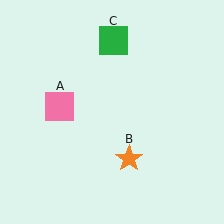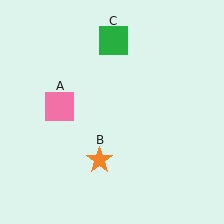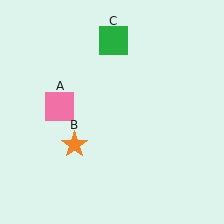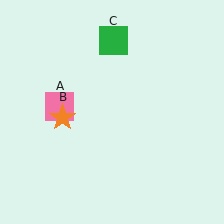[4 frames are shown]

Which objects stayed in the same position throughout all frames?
Pink square (object A) and green square (object C) remained stationary.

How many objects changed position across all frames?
1 object changed position: orange star (object B).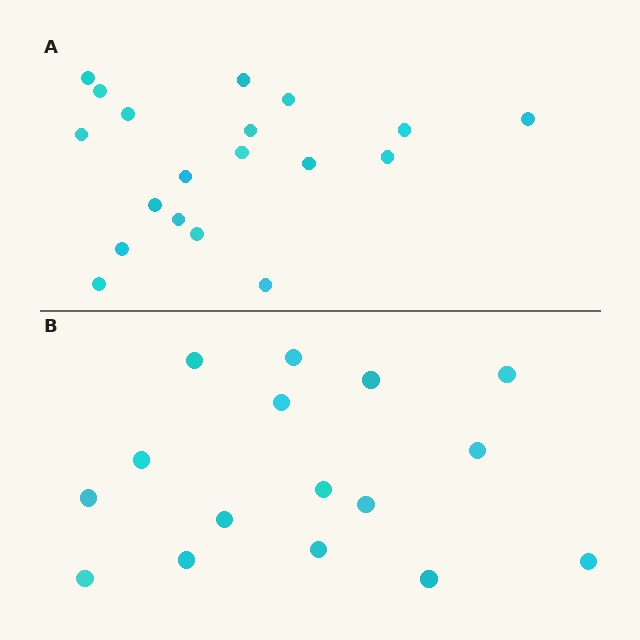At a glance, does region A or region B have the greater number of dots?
Region A (the top region) has more dots.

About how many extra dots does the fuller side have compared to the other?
Region A has just a few more — roughly 2 or 3 more dots than region B.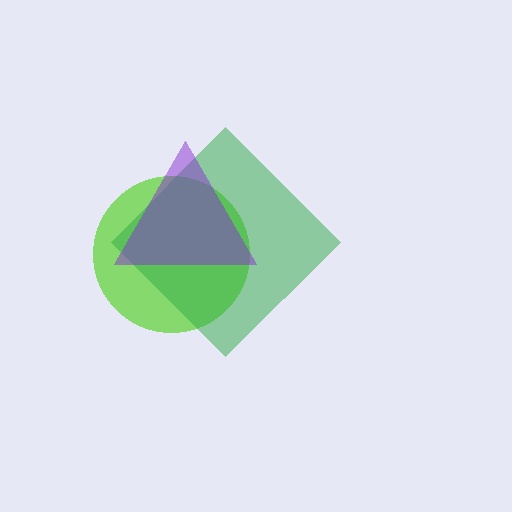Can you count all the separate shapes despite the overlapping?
Yes, there are 3 separate shapes.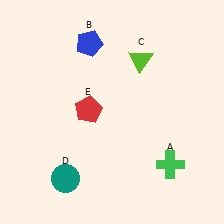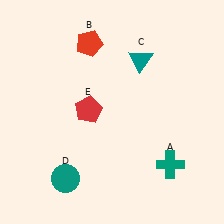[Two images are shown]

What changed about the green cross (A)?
In Image 1, A is green. In Image 2, it changed to teal.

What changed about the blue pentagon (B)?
In Image 1, B is blue. In Image 2, it changed to red.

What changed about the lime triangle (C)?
In Image 1, C is lime. In Image 2, it changed to teal.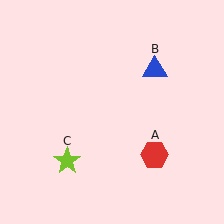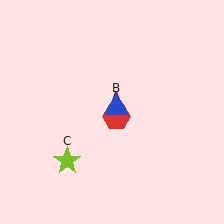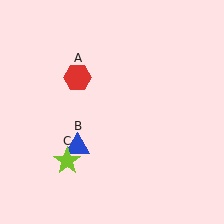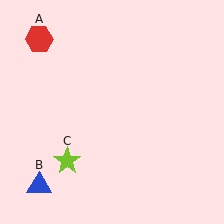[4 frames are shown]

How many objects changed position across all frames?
2 objects changed position: red hexagon (object A), blue triangle (object B).